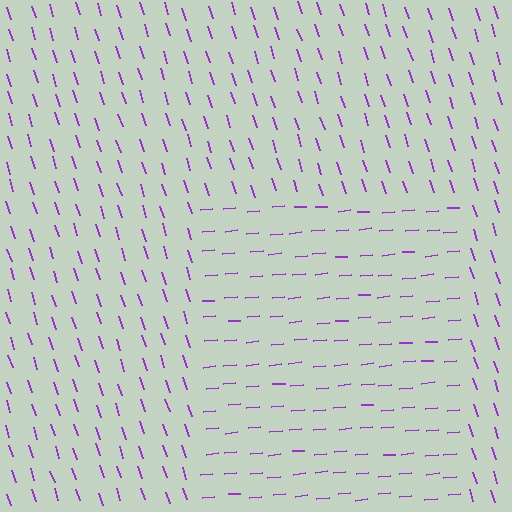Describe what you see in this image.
The image is filled with small purple line segments. A rectangle region in the image has lines oriented differently from the surrounding lines, creating a visible texture boundary.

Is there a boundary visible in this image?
Yes, there is a texture boundary formed by a change in line orientation.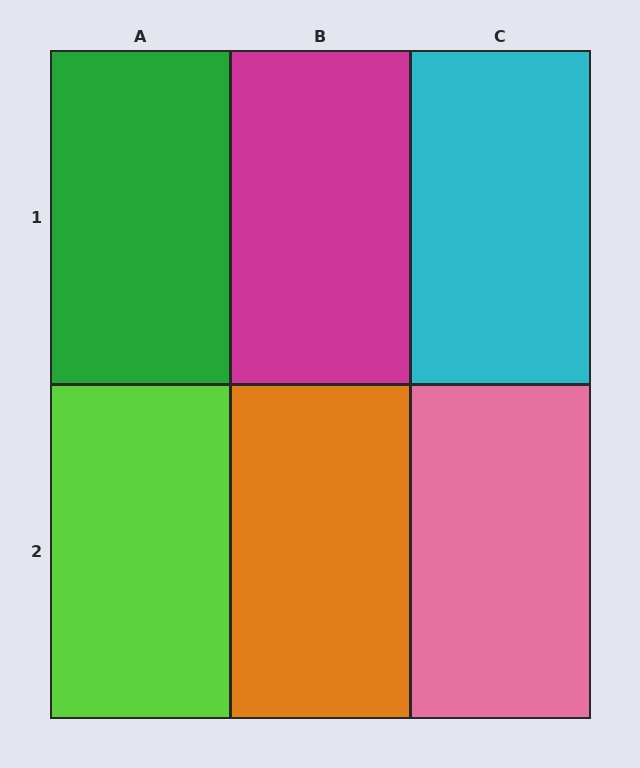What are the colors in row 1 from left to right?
Green, magenta, cyan.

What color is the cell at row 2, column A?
Lime.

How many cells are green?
1 cell is green.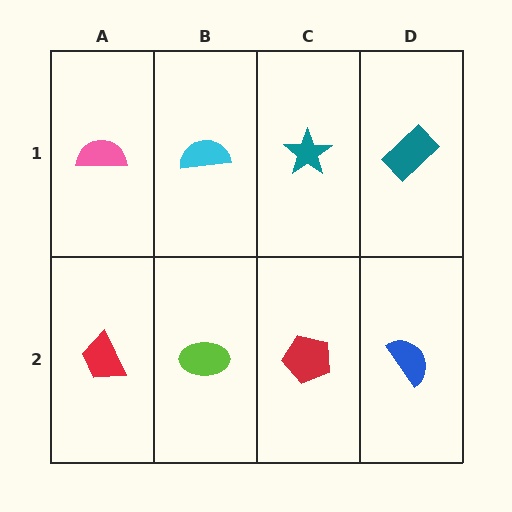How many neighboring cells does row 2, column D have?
2.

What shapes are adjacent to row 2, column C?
A teal star (row 1, column C), a lime ellipse (row 2, column B), a blue semicircle (row 2, column D).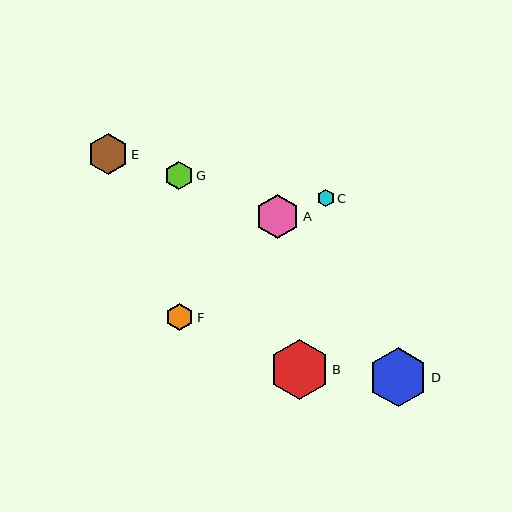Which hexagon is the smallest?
Hexagon C is the smallest with a size of approximately 17 pixels.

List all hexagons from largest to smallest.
From largest to smallest: B, D, A, E, G, F, C.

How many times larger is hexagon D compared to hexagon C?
Hexagon D is approximately 3.4 times the size of hexagon C.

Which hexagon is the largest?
Hexagon B is the largest with a size of approximately 60 pixels.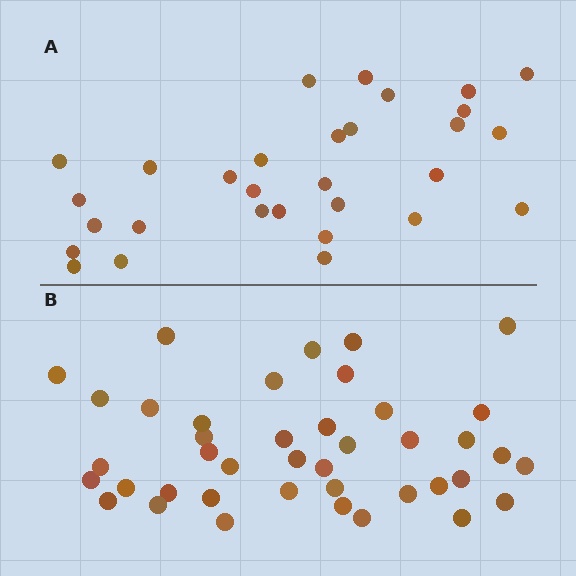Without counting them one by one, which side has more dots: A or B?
Region B (the bottom region) has more dots.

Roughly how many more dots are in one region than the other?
Region B has roughly 12 or so more dots than region A.